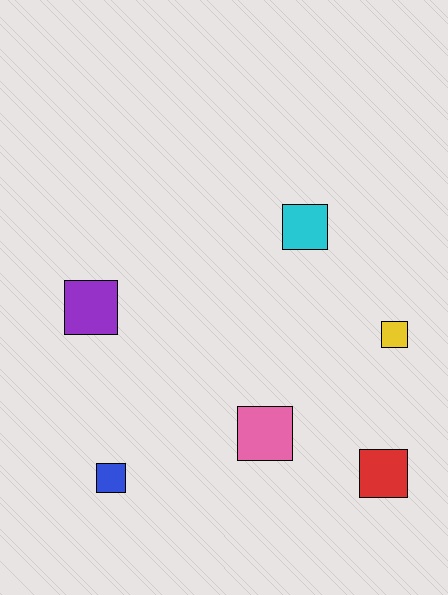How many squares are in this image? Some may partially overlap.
There are 6 squares.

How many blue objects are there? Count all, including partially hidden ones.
There is 1 blue object.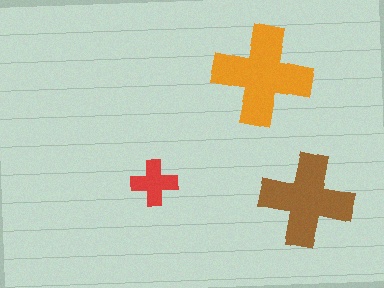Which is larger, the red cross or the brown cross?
The brown one.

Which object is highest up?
The orange cross is topmost.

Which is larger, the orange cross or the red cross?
The orange one.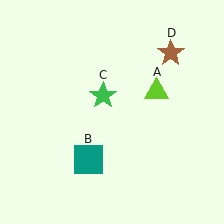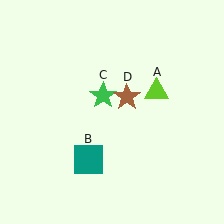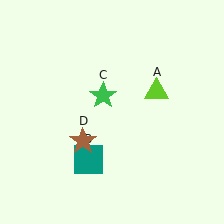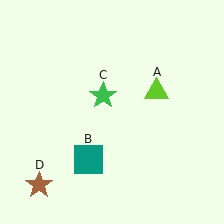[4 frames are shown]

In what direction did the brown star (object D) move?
The brown star (object D) moved down and to the left.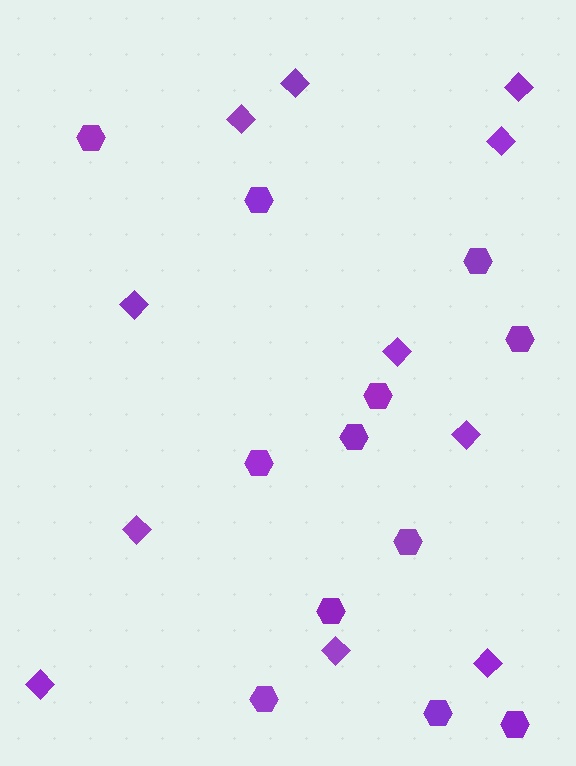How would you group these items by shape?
There are 2 groups: one group of hexagons (12) and one group of diamonds (11).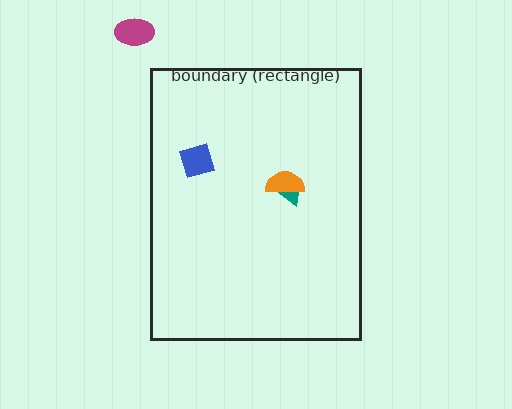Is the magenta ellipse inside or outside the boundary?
Outside.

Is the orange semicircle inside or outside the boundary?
Inside.